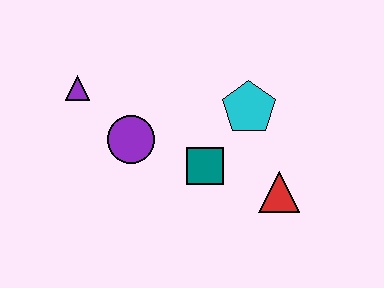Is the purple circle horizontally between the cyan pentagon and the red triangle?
No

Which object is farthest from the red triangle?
The purple triangle is farthest from the red triangle.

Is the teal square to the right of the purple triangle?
Yes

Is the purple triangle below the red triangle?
No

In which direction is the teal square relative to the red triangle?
The teal square is to the left of the red triangle.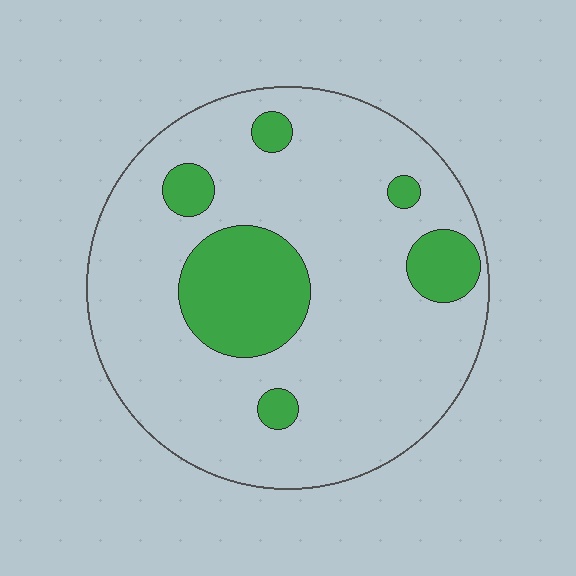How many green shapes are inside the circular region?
6.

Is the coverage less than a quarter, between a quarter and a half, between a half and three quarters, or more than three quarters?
Less than a quarter.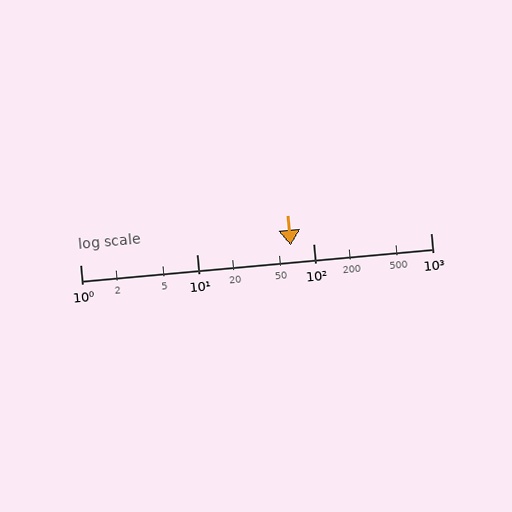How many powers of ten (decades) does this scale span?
The scale spans 3 decades, from 1 to 1000.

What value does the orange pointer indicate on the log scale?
The pointer indicates approximately 63.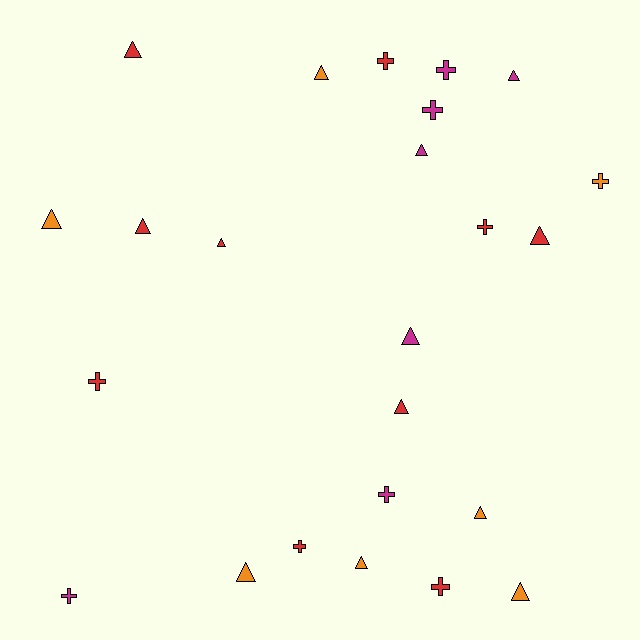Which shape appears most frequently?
Triangle, with 14 objects.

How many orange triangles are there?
There are 6 orange triangles.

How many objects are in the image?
There are 24 objects.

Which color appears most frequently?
Red, with 10 objects.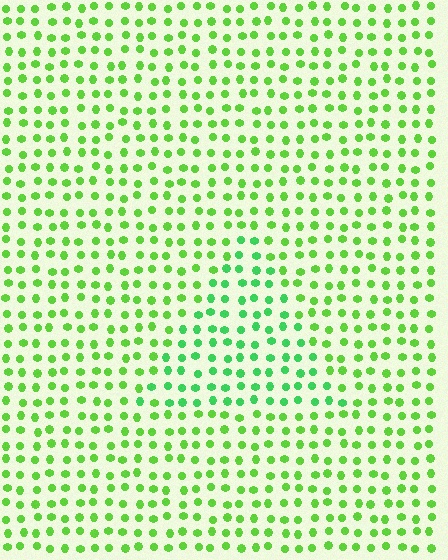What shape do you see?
I see a triangle.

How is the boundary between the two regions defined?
The boundary is defined purely by a slight shift in hue (about 27 degrees). Spacing, size, and orientation are identical on both sides.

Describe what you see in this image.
The image is filled with small lime elements in a uniform arrangement. A triangle-shaped region is visible where the elements are tinted to a slightly different hue, forming a subtle color boundary.